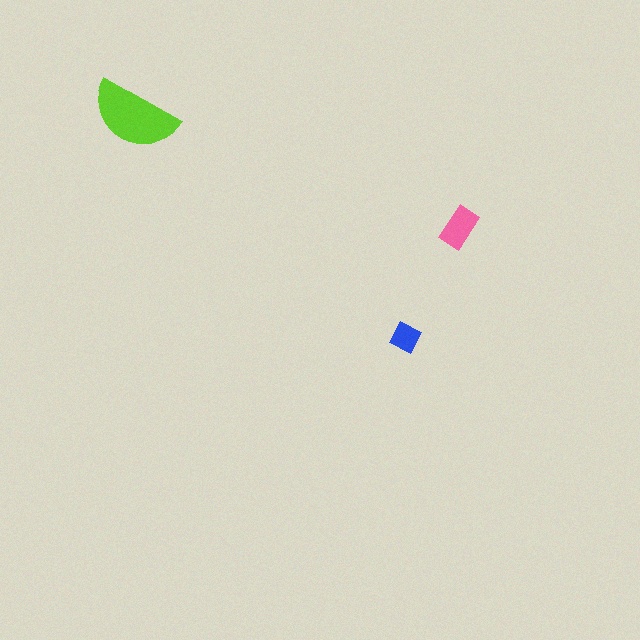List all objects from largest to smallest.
The lime semicircle, the pink rectangle, the blue diamond.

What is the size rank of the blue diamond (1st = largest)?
3rd.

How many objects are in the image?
There are 3 objects in the image.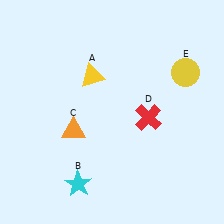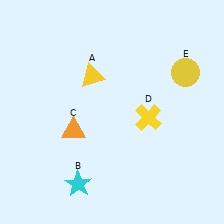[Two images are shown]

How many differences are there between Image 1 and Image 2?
There is 1 difference between the two images.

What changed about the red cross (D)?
In Image 1, D is red. In Image 2, it changed to yellow.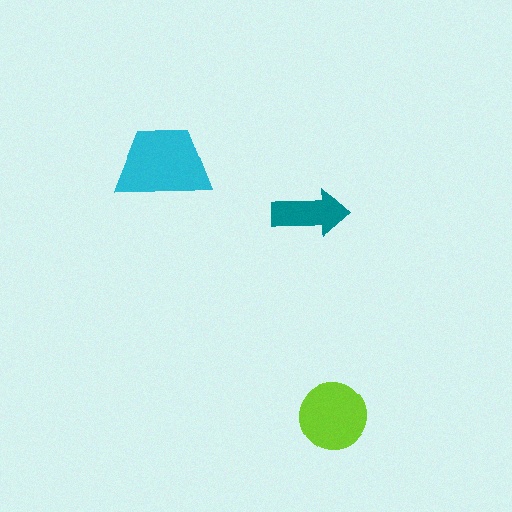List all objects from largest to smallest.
The cyan trapezoid, the lime circle, the teal arrow.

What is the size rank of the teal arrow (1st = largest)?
3rd.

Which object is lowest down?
The lime circle is bottommost.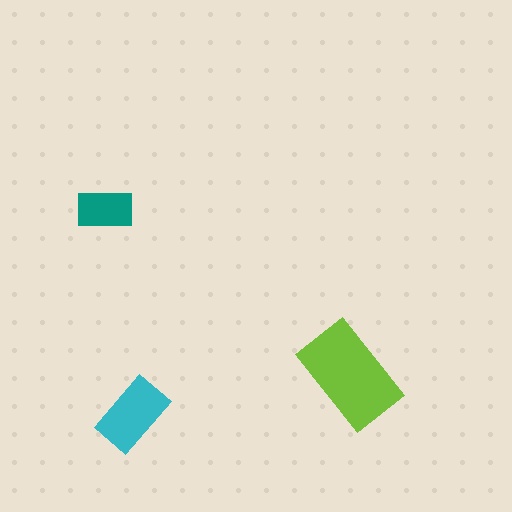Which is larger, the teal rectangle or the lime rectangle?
The lime one.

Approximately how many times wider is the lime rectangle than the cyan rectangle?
About 1.5 times wider.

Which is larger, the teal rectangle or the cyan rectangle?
The cyan one.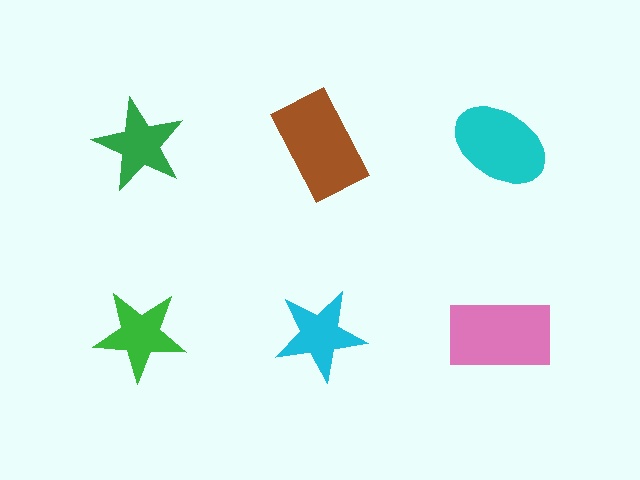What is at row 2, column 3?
A pink rectangle.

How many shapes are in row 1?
3 shapes.